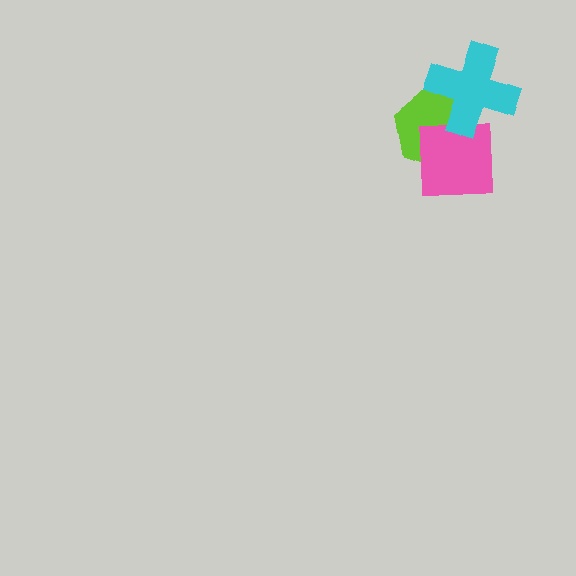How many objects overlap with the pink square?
2 objects overlap with the pink square.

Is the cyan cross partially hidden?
No, no other shape covers it.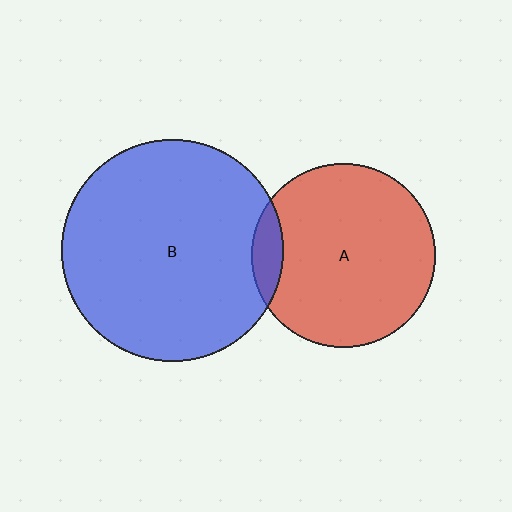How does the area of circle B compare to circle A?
Approximately 1.4 times.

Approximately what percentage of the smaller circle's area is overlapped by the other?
Approximately 10%.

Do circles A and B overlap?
Yes.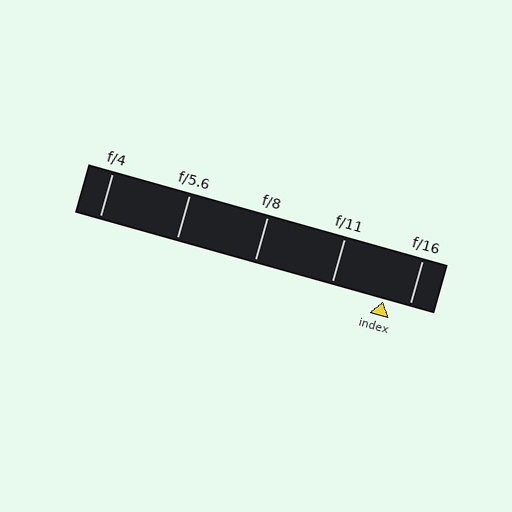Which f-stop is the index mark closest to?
The index mark is closest to f/16.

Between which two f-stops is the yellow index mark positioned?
The index mark is between f/11 and f/16.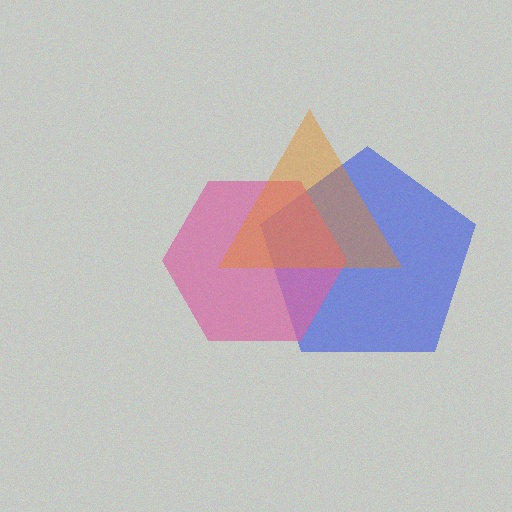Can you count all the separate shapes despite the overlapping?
Yes, there are 3 separate shapes.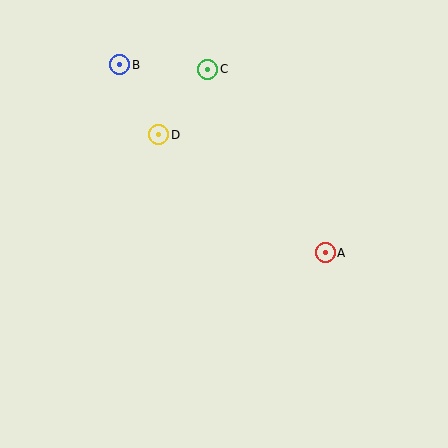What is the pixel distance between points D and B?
The distance between D and B is 80 pixels.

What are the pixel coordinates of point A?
Point A is at (325, 253).